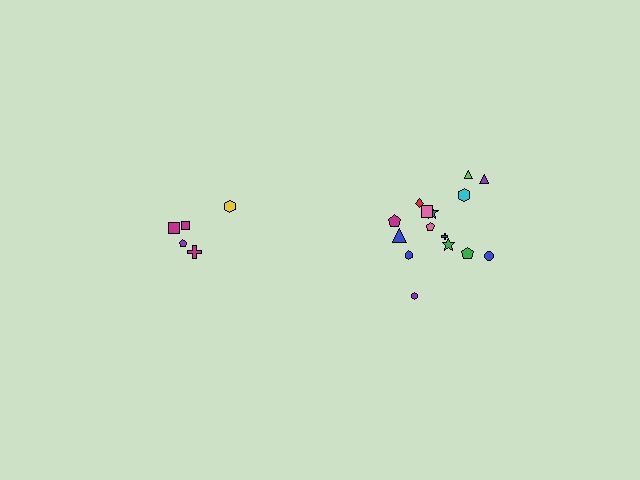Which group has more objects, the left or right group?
The right group.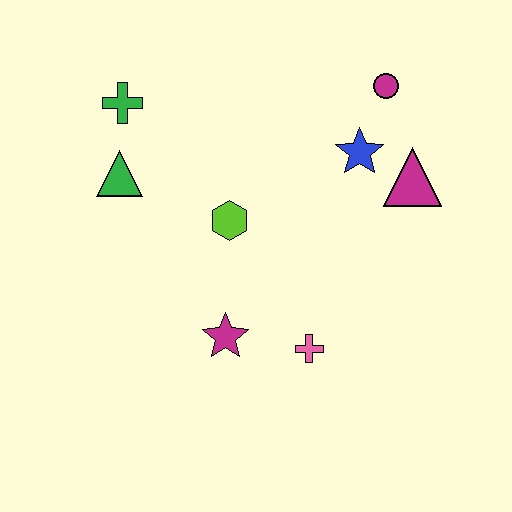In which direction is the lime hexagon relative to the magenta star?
The lime hexagon is above the magenta star.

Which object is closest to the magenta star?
The pink cross is closest to the magenta star.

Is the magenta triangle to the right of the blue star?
Yes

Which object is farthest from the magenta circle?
The magenta star is farthest from the magenta circle.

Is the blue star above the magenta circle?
No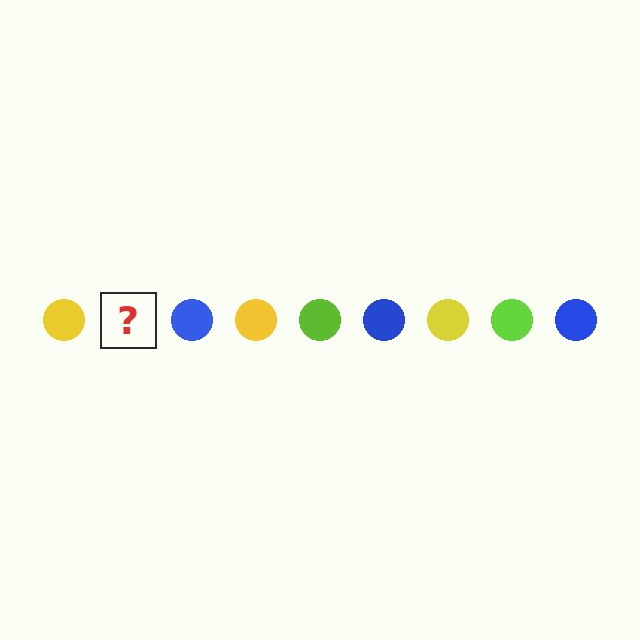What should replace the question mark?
The question mark should be replaced with a lime circle.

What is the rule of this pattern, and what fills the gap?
The rule is that the pattern cycles through yellow, lime, blue circles. The gap should be filled with a lime circle.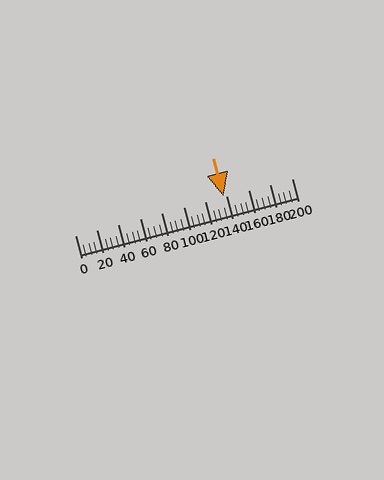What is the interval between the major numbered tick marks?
The major tick marks are spaced 20 units apart.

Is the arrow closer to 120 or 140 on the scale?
The arrow is closer to 140.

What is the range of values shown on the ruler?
The ruler shows values from 0 to 200.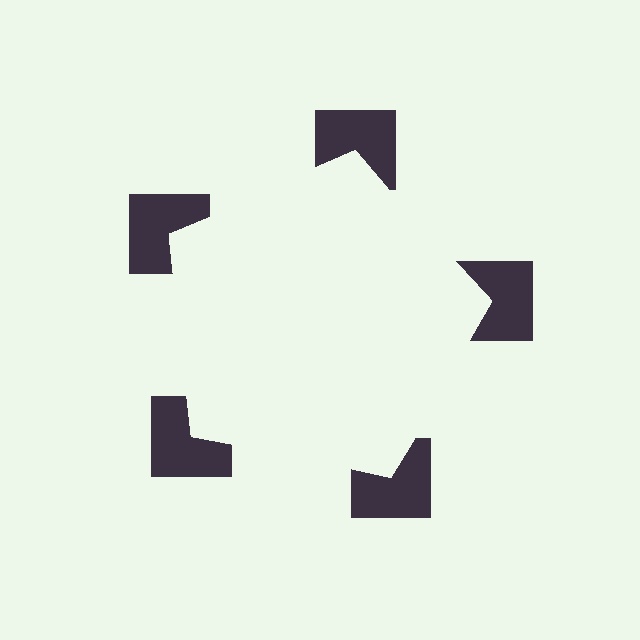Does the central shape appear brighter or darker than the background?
It typically appears slightly brighter than the background, even though no actual brightness change is drawn.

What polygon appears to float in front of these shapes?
An illusory pentagon — its edges are inferred from the aligned wedge cuts in the notched squares, not physically drawn.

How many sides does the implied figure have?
5 sides.